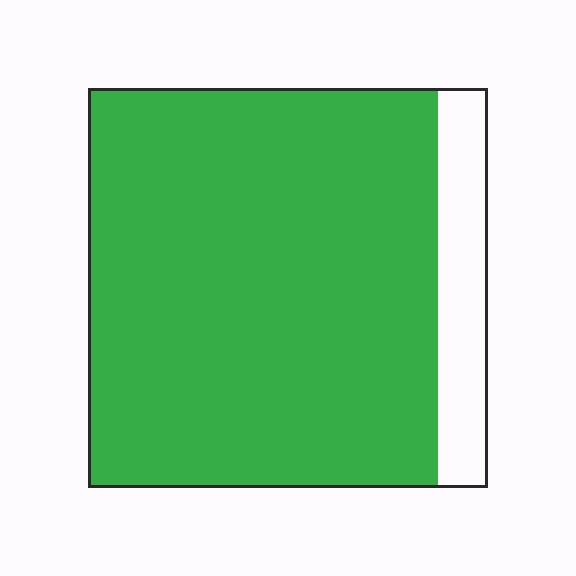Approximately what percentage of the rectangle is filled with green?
Approximately 90%.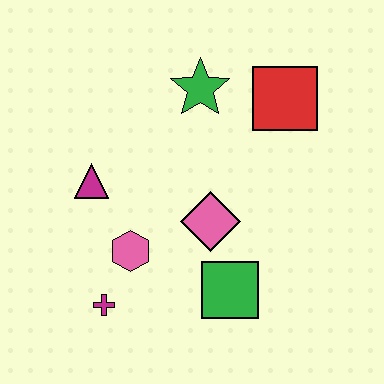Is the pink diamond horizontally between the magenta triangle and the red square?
Yes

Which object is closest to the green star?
The red square is closest to the green star.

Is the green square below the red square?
Yes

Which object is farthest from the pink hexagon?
The red square is farthest from the pink hexagon.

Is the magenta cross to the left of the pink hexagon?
Yes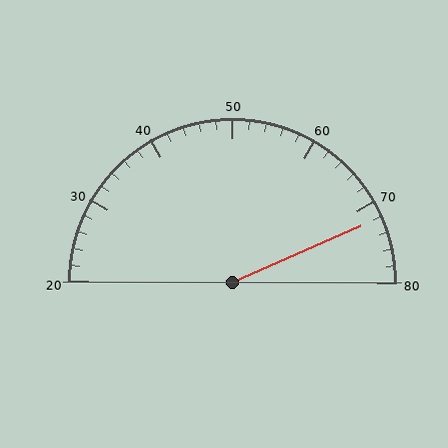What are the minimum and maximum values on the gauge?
The gauge ranges from 20 to 80.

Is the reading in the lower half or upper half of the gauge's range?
The reading is in the upper half of the range (20 to 80).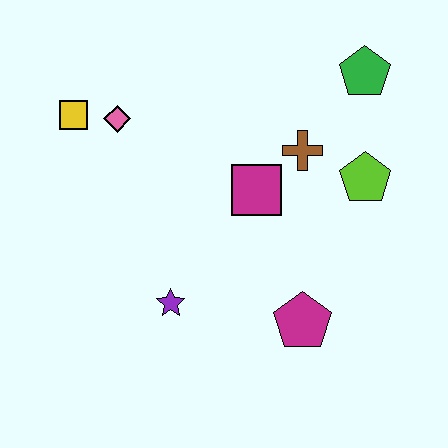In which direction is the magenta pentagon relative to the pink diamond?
The magenta pentagon is below the pink diamond.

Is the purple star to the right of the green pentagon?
No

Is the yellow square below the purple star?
No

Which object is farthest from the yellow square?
The magenta pentagon is farthest from the yellow square.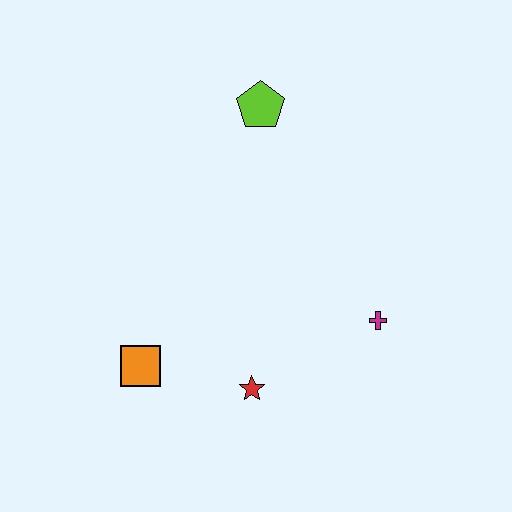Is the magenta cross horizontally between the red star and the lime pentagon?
No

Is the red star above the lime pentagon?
No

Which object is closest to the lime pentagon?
The magenta cross is closest to the lime pentagon.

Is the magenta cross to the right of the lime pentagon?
Yes